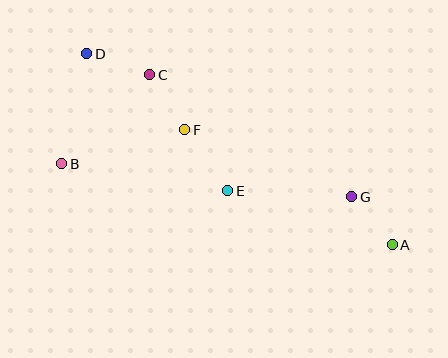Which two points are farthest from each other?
Points A and D are farthest from each other.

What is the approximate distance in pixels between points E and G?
The distance between E and G is approximately 124 pixels.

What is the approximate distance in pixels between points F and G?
The distance between F and G is approximately 180 pixels.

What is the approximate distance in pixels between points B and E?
The distance between B and E is approximately 168 pixels.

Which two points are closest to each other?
Points A and G are closest to each other.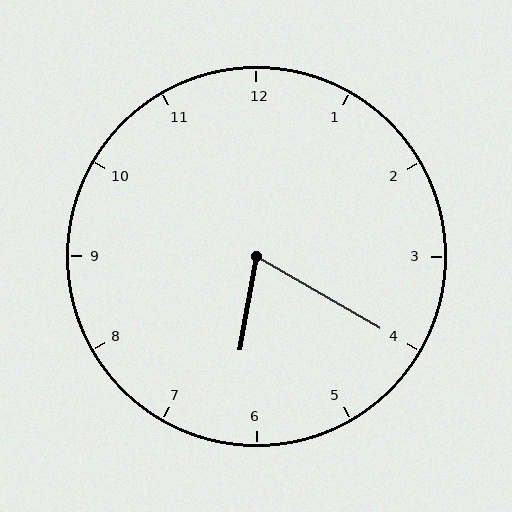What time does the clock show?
6:20.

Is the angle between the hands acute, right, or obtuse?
It is acute.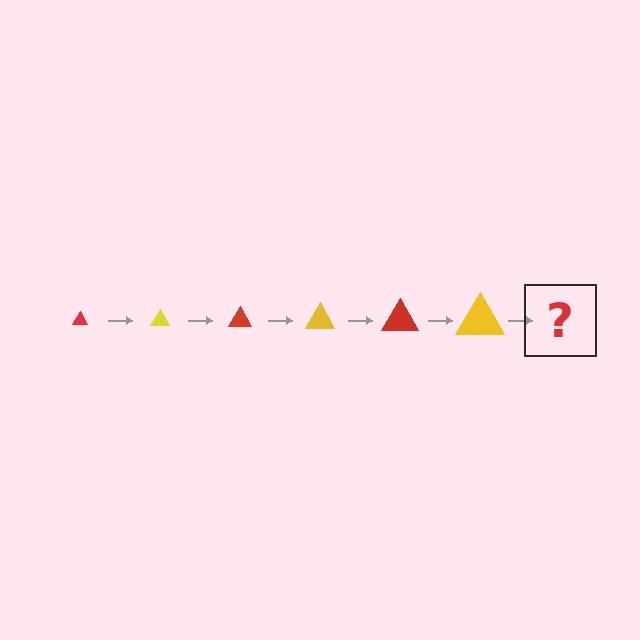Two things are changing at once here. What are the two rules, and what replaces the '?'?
The two rules are that the triangle grows larger each step and the color cycles through red and yellow. The '?' should be a red triangle, larger than the previous one.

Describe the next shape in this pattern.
It should be a red triangle, larger than the previous one.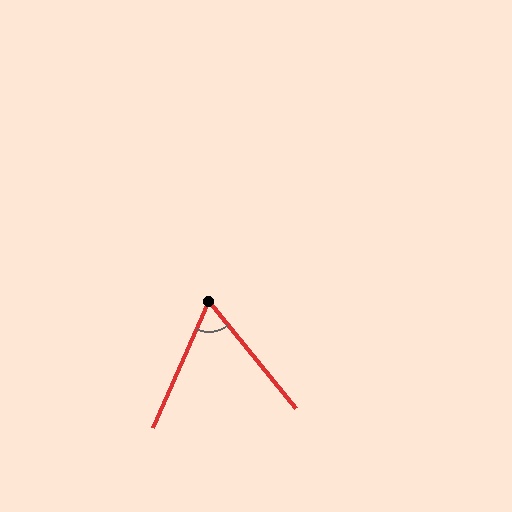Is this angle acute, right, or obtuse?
It is acute.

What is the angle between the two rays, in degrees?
Approximately 63 degrees.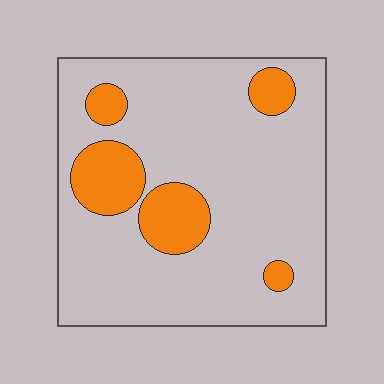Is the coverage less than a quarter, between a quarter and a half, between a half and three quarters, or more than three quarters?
Less than a quarter.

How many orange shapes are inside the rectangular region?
5.